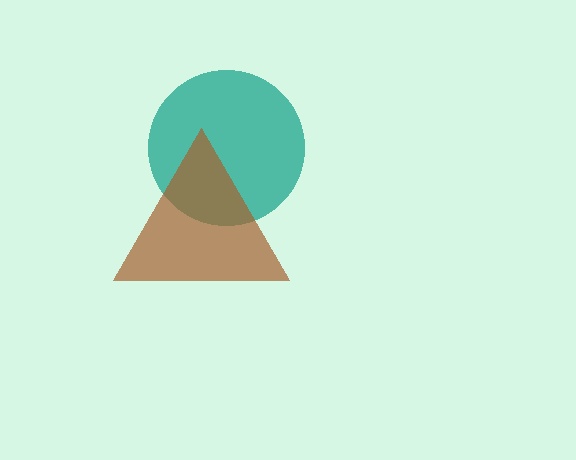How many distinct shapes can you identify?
There are 2 distinct shapes: a teal circle, a brown triangle.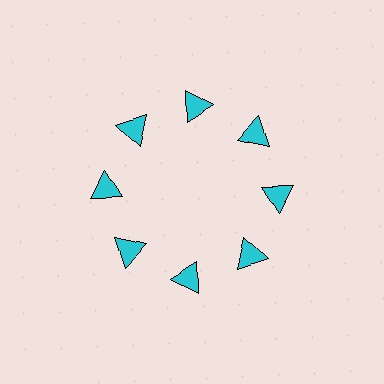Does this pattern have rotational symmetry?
Yes, this pattern has 8-fold rotational symmetry. It looks the same after rotating 45 degrees around the center.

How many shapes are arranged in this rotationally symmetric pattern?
There are 8 shapes, arranged in 8 groups of 1.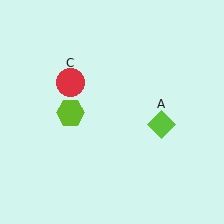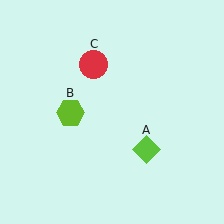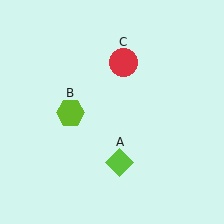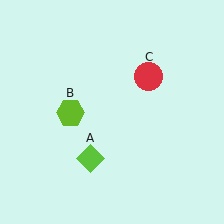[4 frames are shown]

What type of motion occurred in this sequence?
The lime diamond (object A), red circle (object C) rotated clockwise around the center of the scene.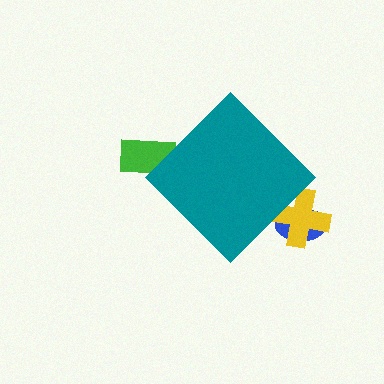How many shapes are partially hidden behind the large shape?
3 shapes are partially hidden.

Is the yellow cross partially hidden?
Yes, the yellow cross is partially hidden behind the teal diamond.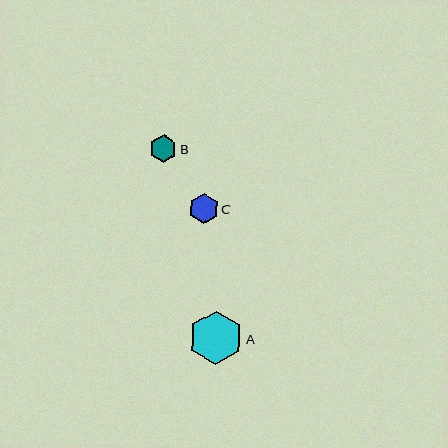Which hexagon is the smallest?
Hexagon B is the smallest with a size of approximately 28 pixels.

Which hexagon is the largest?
Hexagon A is the largest with a size of approximately 54 pixels.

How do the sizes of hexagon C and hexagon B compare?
Hexagon C and hexagon B are approximately the same size.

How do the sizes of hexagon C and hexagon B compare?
Hexagon C and hexagon B are approximately the same size.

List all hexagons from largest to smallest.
From largest to smallest: A, C, B.